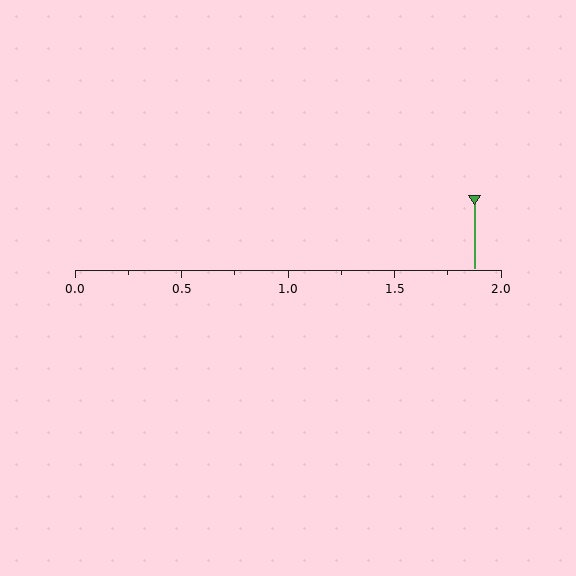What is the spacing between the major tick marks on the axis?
The major ticks are spaced 0.5 apart.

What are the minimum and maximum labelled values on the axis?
The axis runs from 0.0 to 2.0.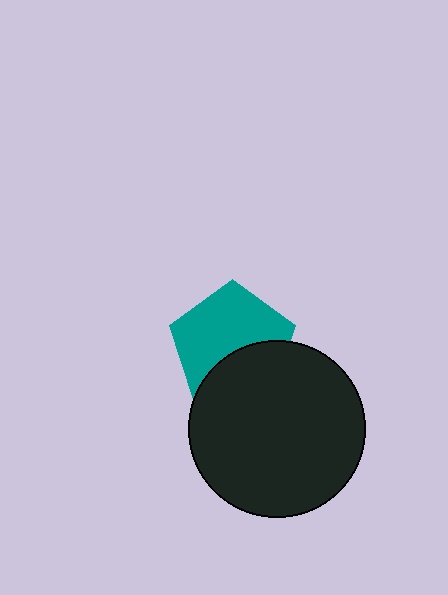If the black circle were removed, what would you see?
You would see the complete teal pentagon.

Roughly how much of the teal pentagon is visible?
About half of it is visible (roughly 63%).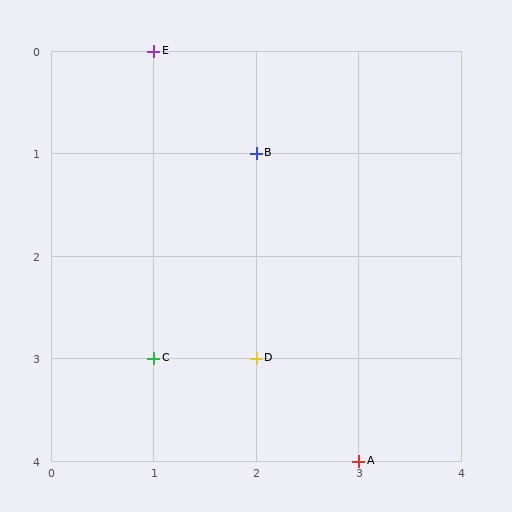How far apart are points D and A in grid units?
Points D and A are 1 column and 1 row apart (about 1.4 grid units diagonally).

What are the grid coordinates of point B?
Point B is at grid coordinates (2, 1).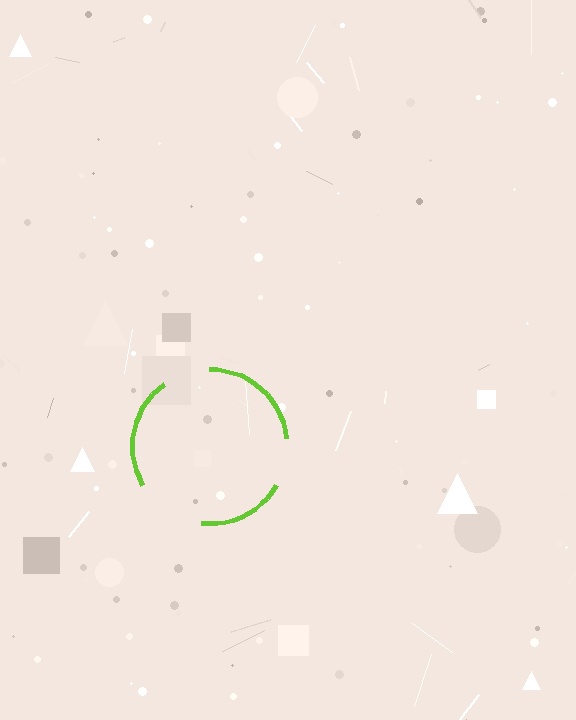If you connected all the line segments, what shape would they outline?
They would outline a circle.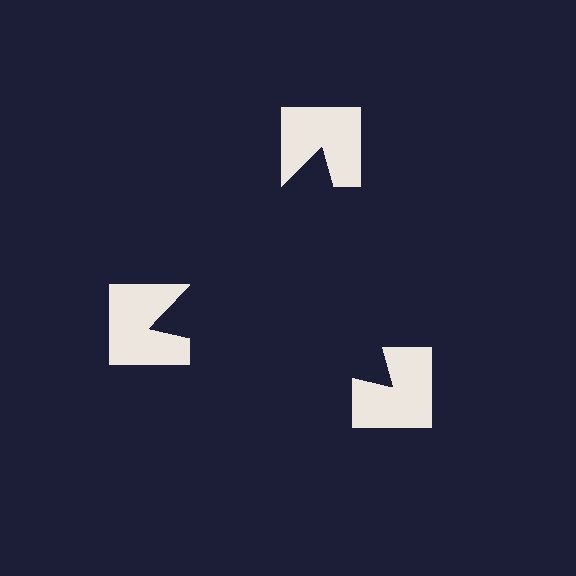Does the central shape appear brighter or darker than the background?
It typically appears slightly darker than the background, even though no actual brightness change is drawn.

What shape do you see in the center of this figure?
An illusory triangle — its edges are inferred from the aligned wedge cuts in the notched squares, not physically drawn.